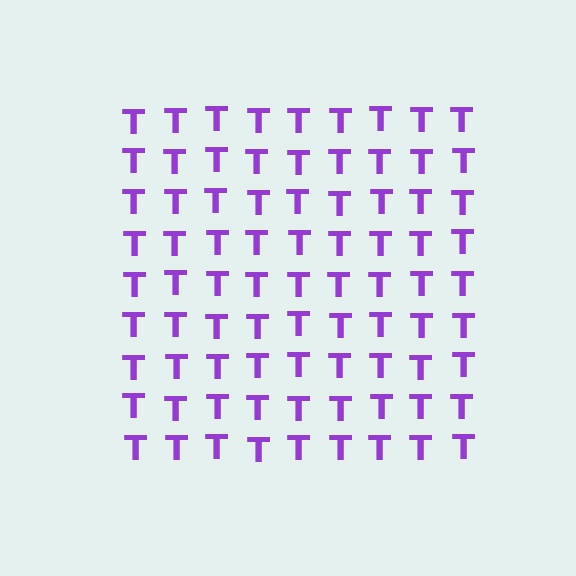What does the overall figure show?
The overall figure shows a square.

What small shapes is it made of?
It is made of small letter T's.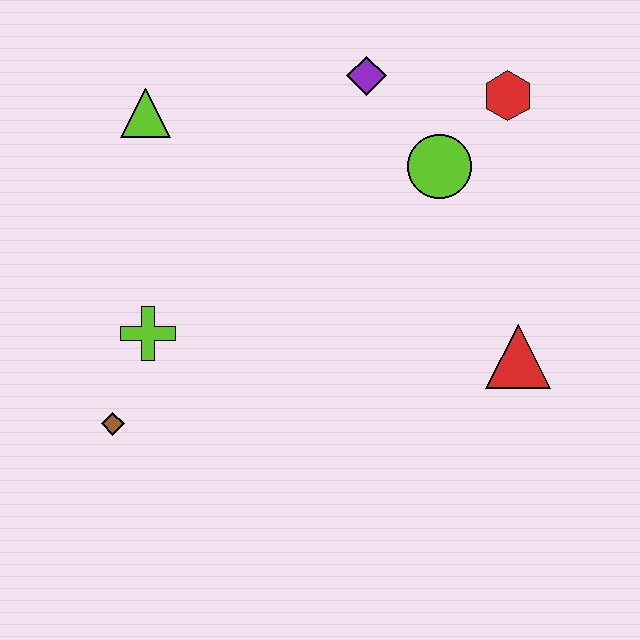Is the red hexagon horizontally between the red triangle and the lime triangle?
Yes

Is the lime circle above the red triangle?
Yes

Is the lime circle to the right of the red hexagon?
No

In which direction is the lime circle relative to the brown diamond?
The lime circle is to the right of the brown diamond.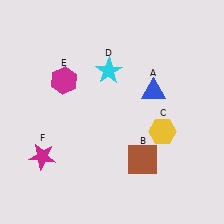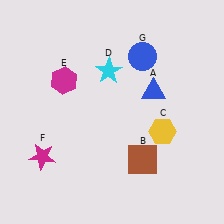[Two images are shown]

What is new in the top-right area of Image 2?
A blue circle (G) was added in the top-right area of Image 2.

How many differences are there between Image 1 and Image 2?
There is 1 difference between the two images.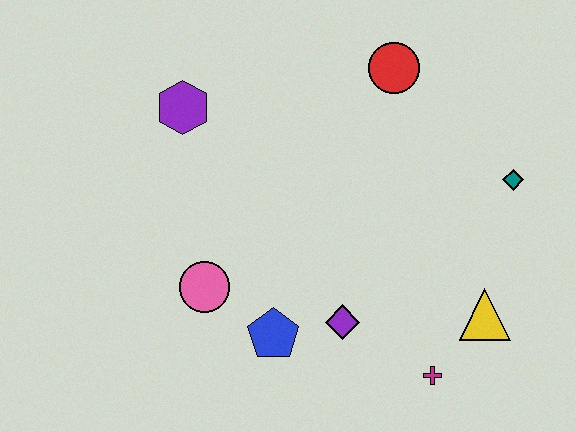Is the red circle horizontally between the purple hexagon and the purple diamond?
No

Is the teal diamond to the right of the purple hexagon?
Yes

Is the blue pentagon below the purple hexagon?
Yes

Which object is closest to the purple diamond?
The blue pentagon is closest to the purple diamond.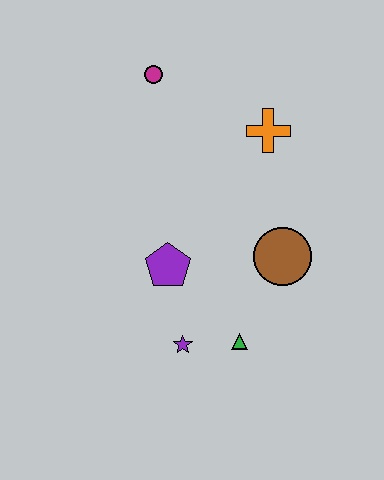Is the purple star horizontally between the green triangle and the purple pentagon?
Yes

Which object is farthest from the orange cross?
The purple star is farthest from the orange cross.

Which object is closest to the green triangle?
The purple star is closest to the green triangle.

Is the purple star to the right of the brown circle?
No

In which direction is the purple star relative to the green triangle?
The purple star is to the left of the green triangle.